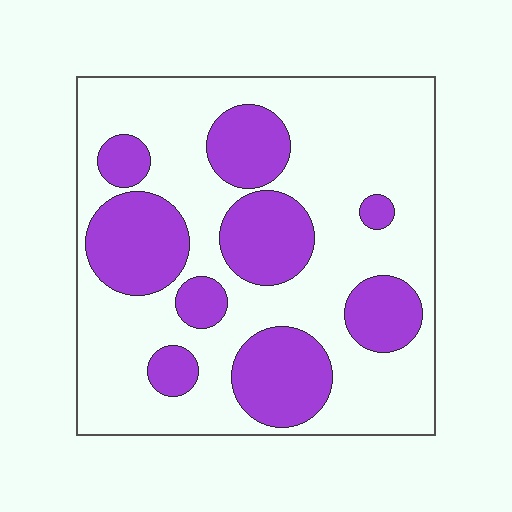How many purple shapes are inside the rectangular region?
9.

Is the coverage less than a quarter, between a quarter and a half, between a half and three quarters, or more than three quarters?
Between a quarter and a half.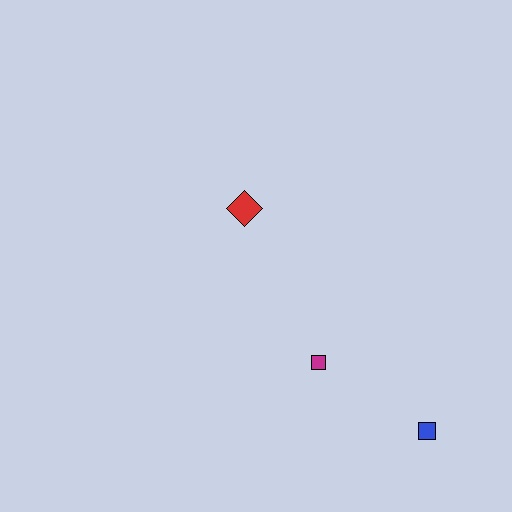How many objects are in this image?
There are 3 objects.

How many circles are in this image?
There are no circles.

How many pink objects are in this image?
There are no pink objects.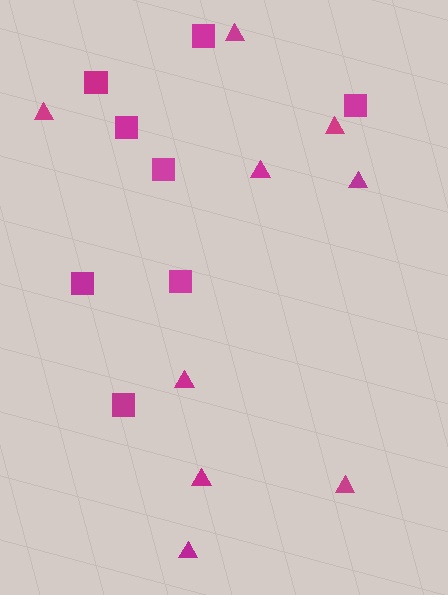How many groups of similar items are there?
There are 2 groups: one group of triangles (9) and one group of squares (8).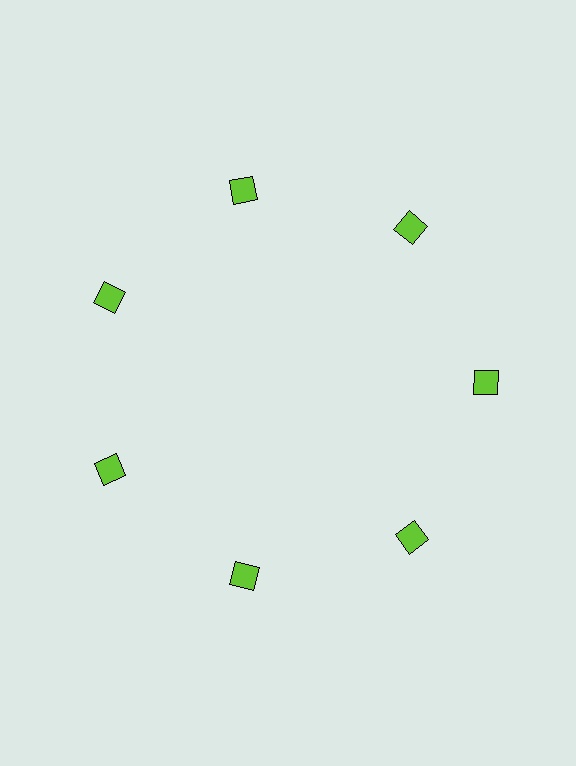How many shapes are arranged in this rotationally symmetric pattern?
There are 7 shapes, arranged in 7 groups of 1.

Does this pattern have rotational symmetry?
Yes, this pattern has 7-fold rotational symmetry. It looks the same after rotating 51 degrees around the center.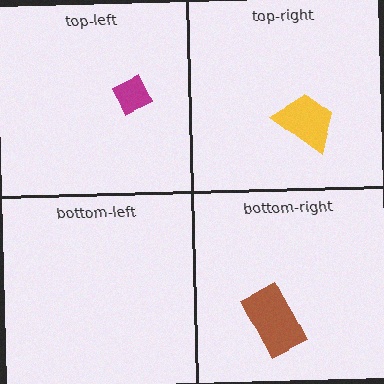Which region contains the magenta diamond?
The top-left region.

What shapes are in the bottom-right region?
The brown rectangle.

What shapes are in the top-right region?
The yellow trapezoid.